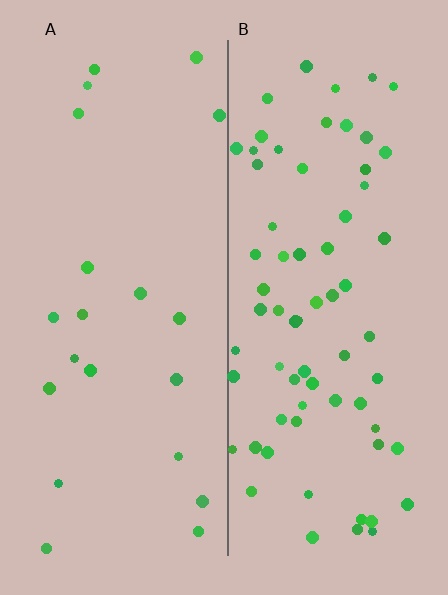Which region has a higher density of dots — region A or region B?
B (the right).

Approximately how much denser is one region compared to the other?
Approximately 3.3× — region B over region A.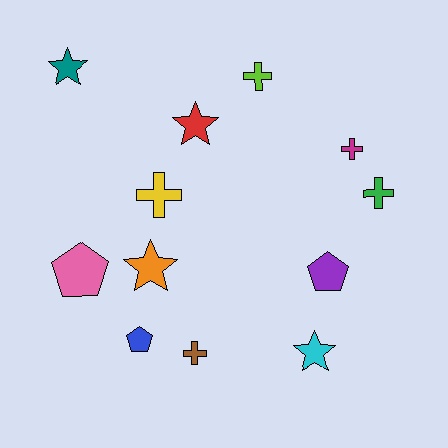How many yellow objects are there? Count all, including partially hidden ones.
There is 1 yellow object.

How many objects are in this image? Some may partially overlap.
There are 12 objects.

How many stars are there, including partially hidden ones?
There are 4 stars.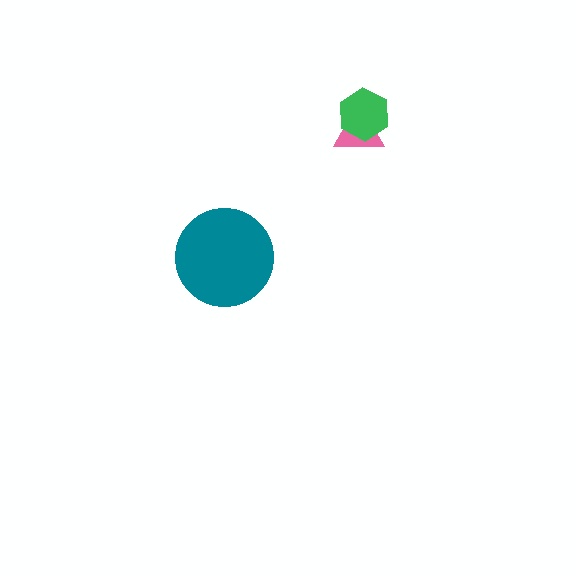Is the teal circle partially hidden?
No, no other shape covers it.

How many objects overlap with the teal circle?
0 objects overlap with the teal circle.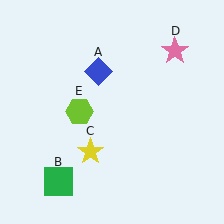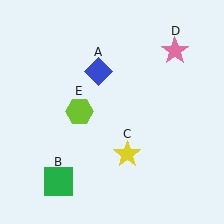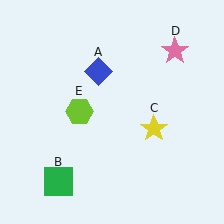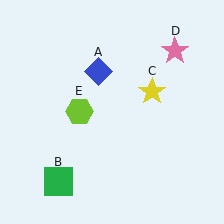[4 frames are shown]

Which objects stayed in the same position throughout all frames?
Blue diamond (object A) and green square (object B) and pink star (object D) and lime hexagon (object E) remained stationary.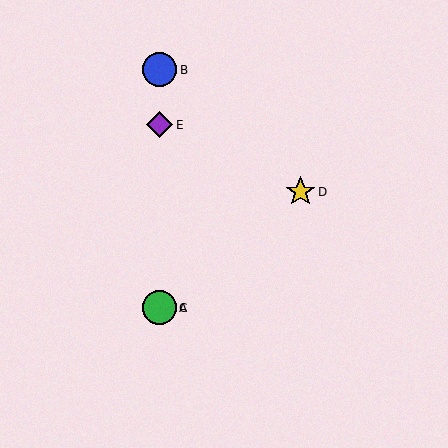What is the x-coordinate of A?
Object A is at x≈159.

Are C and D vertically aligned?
No, C is at x≈159 and D is at x≈301.